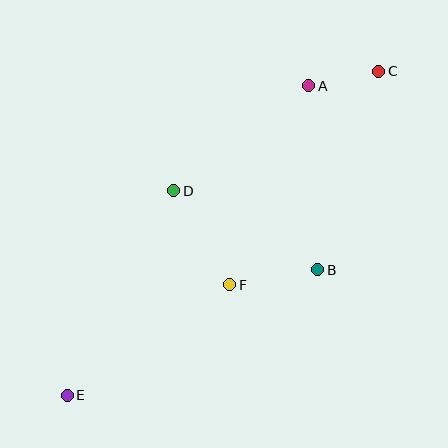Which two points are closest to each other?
Points A and C are closest to each other.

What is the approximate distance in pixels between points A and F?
The distance between A and F is approximately 214 pixels.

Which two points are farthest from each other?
Points C and E are farthest from each other.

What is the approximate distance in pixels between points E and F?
The distance between E and F is approximately 197 pixels.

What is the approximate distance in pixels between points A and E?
The distance between A and E is approximately 392 pixels.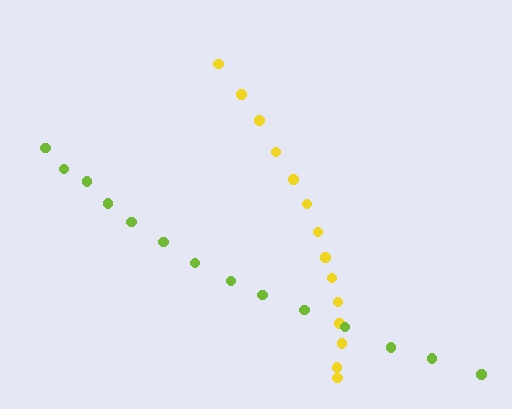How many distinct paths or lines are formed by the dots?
There are 2 distinct paths.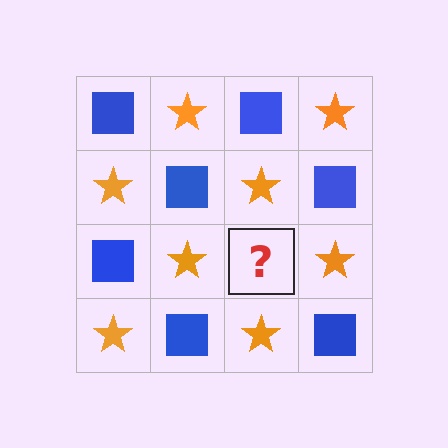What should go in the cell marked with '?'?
The missing cell should contain a blue square.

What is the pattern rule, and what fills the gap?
The rule is that it alternates blue square and orange star in a checkerboard pattern. The gap should be filled with a blue square.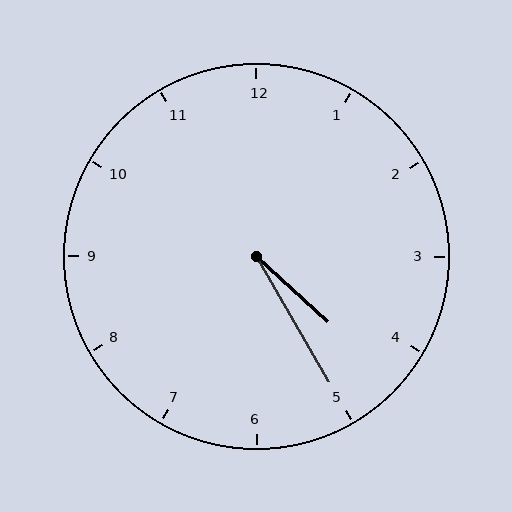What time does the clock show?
4:25.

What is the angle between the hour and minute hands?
Approximately 18 degrees.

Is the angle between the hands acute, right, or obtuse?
It is acute.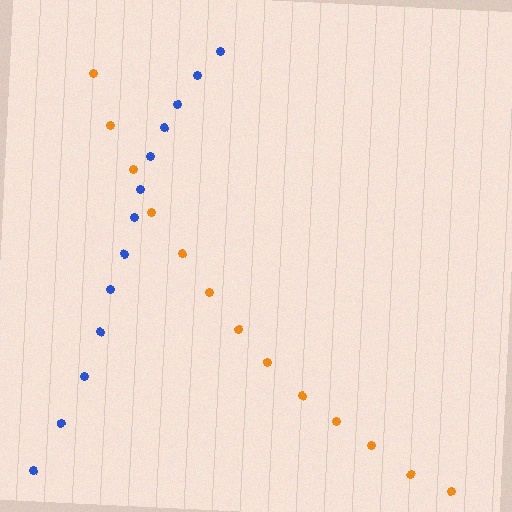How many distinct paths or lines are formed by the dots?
There are 2 distinct paths.